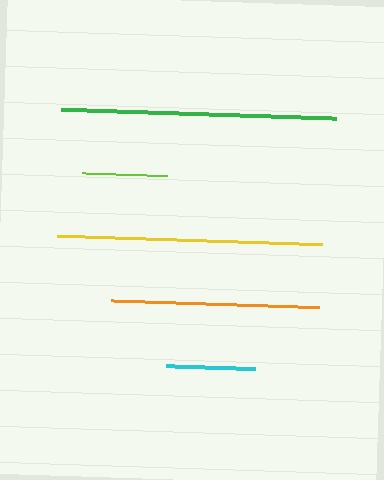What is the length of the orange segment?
The orange segment is approximately 208 pixels long.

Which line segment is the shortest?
The lime line is the shortest at approximately 85 pixels.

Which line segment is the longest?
The green line is the longest at approximately 274 pixels.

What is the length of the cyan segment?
The cyan segment is approximately 89 pixels long.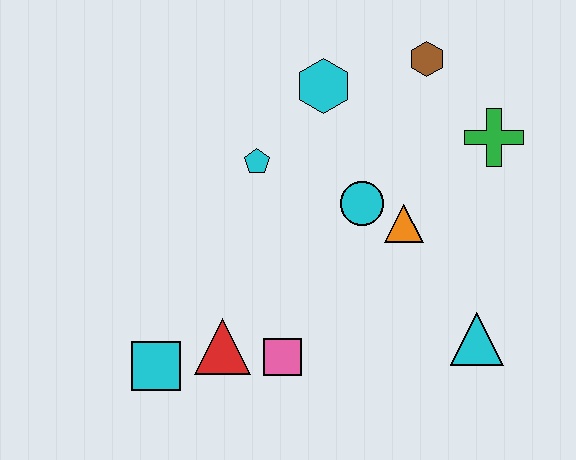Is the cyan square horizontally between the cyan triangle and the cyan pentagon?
No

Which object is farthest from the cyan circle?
The cyan square is farthest from the cyan circle.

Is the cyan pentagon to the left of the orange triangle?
Yes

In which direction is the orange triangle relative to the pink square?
The orange triangle is above the pink square.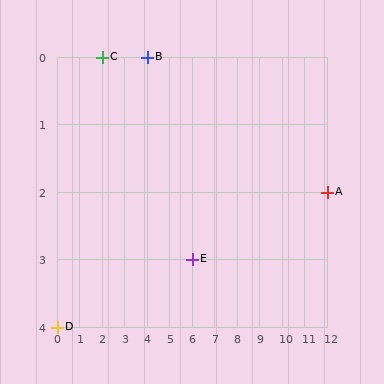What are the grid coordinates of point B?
Point B is at grid coordinates (4, 0).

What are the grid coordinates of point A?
Point A is at grid coordinates (12, 2).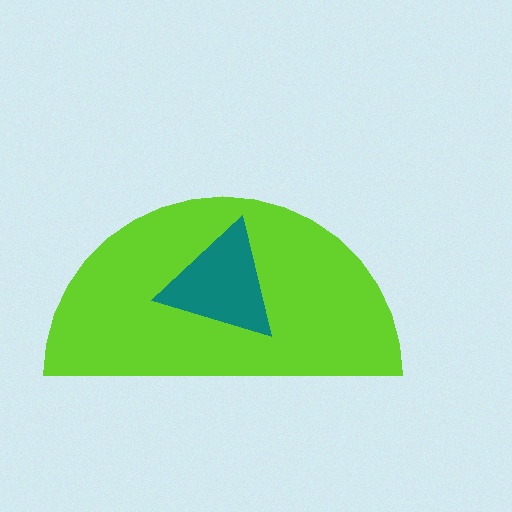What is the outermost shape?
The lime semicircle.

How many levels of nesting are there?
2.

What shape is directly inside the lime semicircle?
The teal triangle.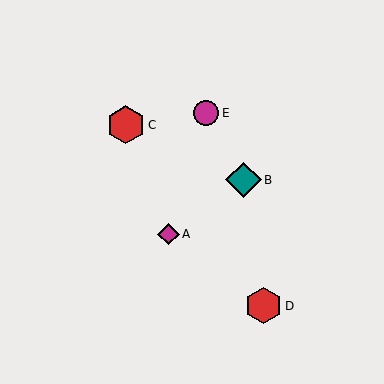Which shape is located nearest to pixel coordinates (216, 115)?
The magenta circle (labeled E) at (206, 113) is nearest to that location.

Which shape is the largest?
The red hexagon (labeled C) is the largest.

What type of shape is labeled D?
Shape D is a red hexagon.